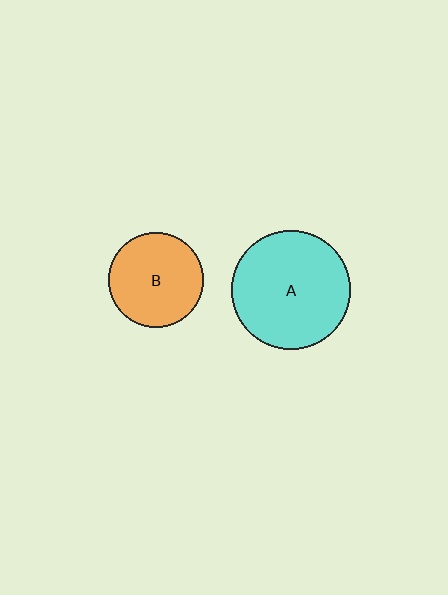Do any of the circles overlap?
No, none of the circles overlap.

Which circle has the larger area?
Circle A (cyan).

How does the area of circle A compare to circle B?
Approximately 1.6 times.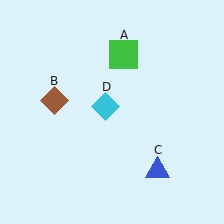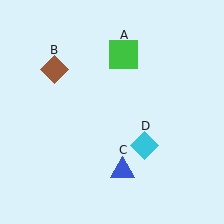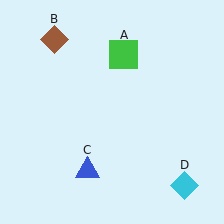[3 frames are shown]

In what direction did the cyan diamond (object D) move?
The cyan diamond (object D) moved down and to the right.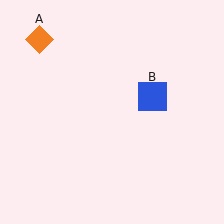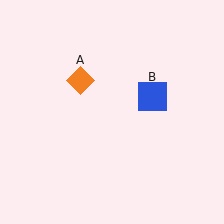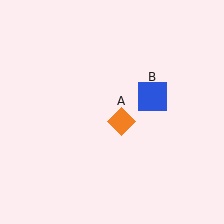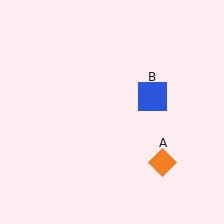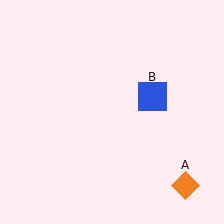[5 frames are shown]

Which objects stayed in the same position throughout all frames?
Blue square (object B) remained stationary.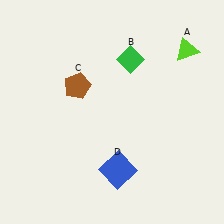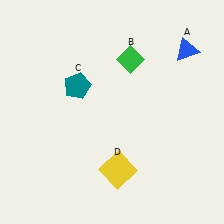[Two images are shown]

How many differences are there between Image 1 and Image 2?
There are 3 differences between the two images.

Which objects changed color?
A changed from lime to blue. C changed from brown to teal. D changed from blue to yellow.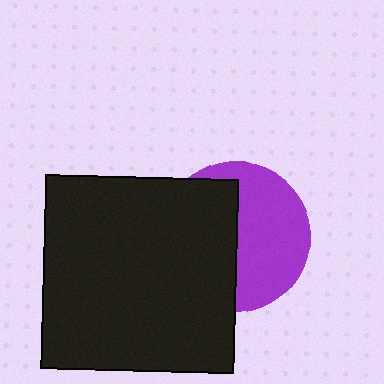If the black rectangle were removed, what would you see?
You would see the complete purple circle.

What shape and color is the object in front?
The object in front is a black rectangle.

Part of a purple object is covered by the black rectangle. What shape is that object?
It is a circle.